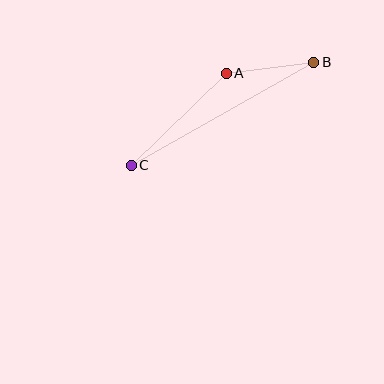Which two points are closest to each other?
Points A and B are closest to each other.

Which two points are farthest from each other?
Points B and C are farthest from each other.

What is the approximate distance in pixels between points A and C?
The distance between A and C is approximately 132 pixels.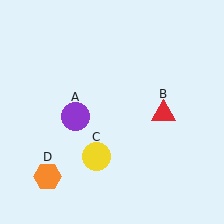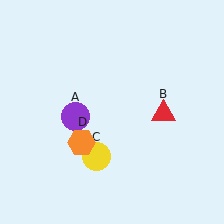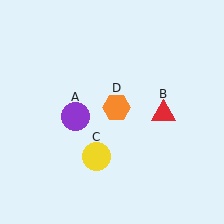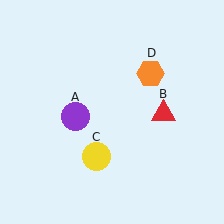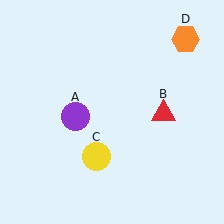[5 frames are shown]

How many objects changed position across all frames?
1 object changed position: orange hexagon (object D).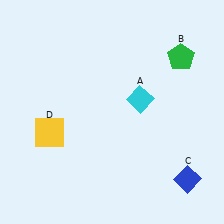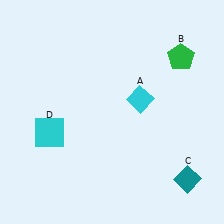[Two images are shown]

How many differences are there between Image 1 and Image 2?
There are 2 differences between the two images.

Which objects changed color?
C changed from blue to teal. D changed from yellow to cyan.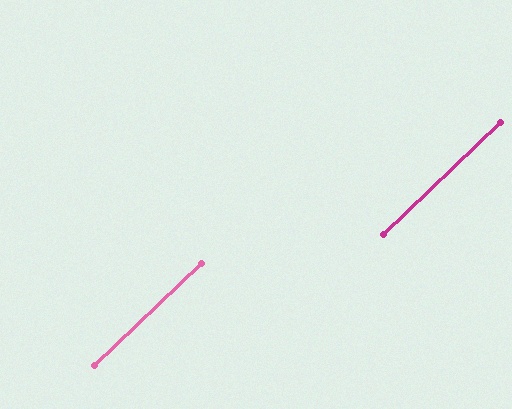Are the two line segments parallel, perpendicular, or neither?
Parallel — their directions differ by only 0.5°.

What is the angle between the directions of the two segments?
Approximately 0 degrees.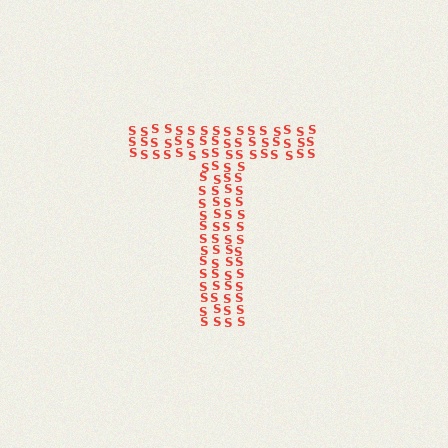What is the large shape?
The large shape is the letter T.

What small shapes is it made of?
It is made of small letter S's.